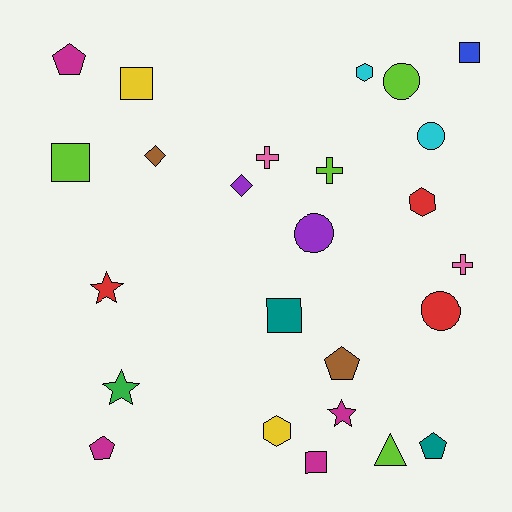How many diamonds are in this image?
There are 2 diamonds.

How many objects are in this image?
There are 25 objects.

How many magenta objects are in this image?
There are 4 magenta objects.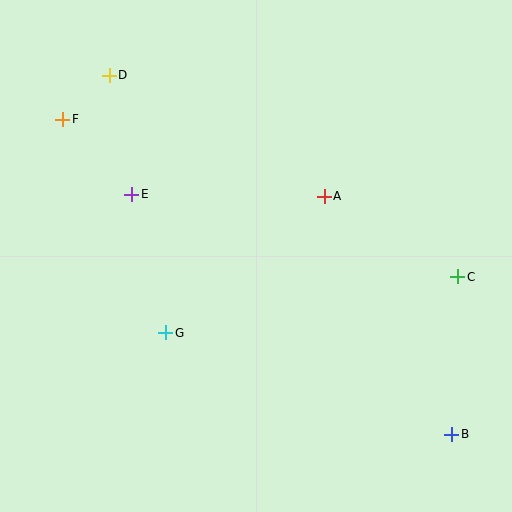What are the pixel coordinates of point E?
Point E is at (132, 194).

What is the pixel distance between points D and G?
The distance between D and G is 263 pixels.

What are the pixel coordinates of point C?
Point C is at (458, 277).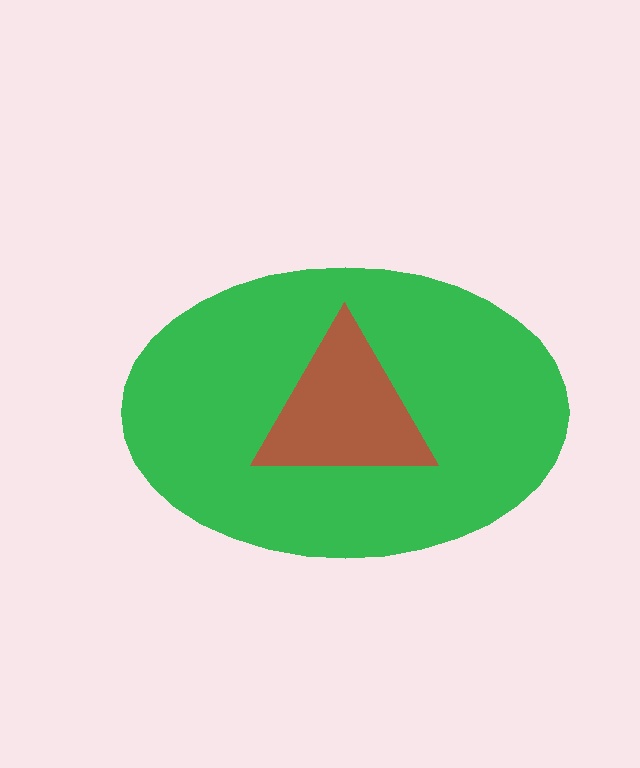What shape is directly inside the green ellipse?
The brown triangle.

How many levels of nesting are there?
2.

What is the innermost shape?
The brown triangle.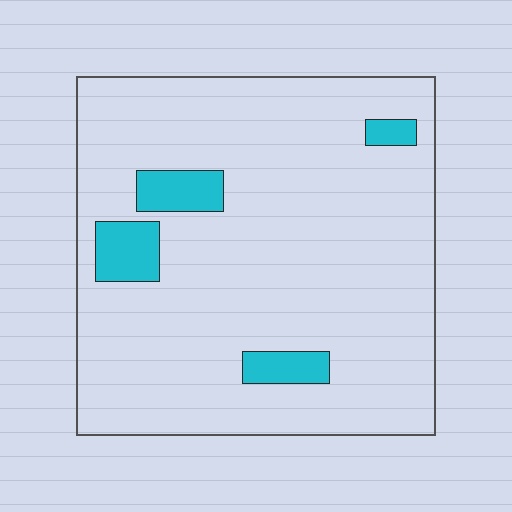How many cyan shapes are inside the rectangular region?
4.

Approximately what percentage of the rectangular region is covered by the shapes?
Approximately 10%.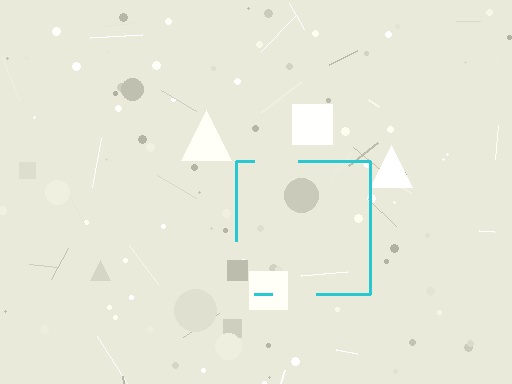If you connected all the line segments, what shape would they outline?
They would outline a square.